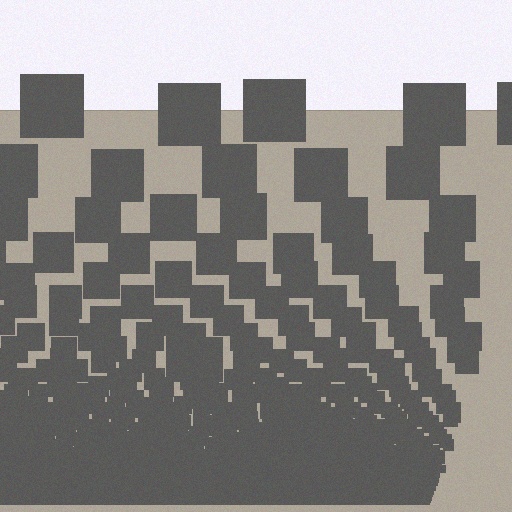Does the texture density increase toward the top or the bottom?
Density increases toward the bottom.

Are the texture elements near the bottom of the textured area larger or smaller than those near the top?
Smaller. The gradient is inverted — elements near the bottom are smaller and denser.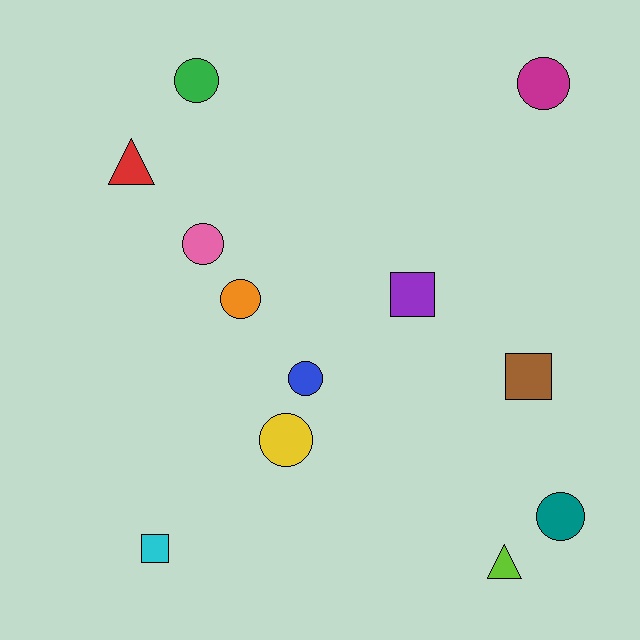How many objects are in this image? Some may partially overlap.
There are 12 objects.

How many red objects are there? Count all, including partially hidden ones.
There is 1 red object.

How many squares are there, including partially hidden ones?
There are 3 squares.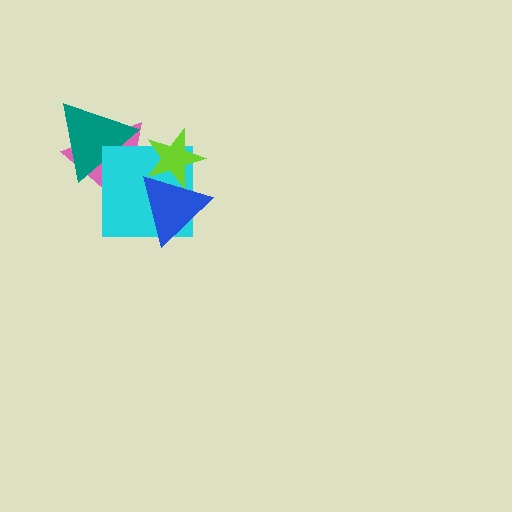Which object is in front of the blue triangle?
The lime star is in front of the blue triangle.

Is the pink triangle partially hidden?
Yes, it is partially covered by another shape.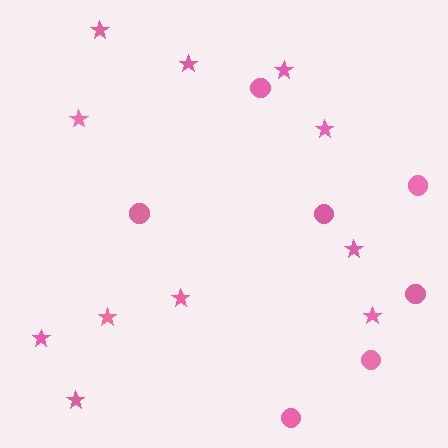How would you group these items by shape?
There are 2 groups: one group of stars (11) and one group of circles (7).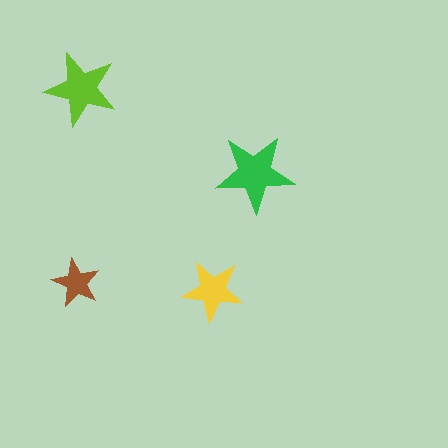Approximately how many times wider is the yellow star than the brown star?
About 1.5 times wider.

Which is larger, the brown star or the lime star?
The lime one.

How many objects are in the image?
There are 4 objects in the image.